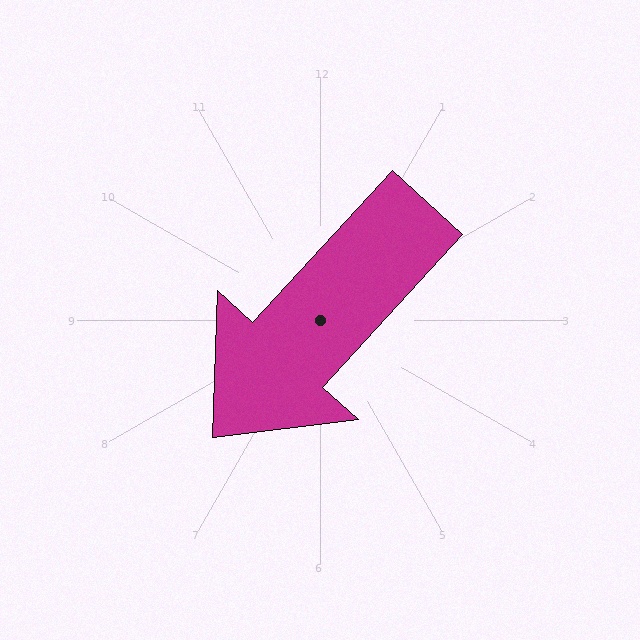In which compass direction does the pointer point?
Southwest.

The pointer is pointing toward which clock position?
Roughly 7 o'clock.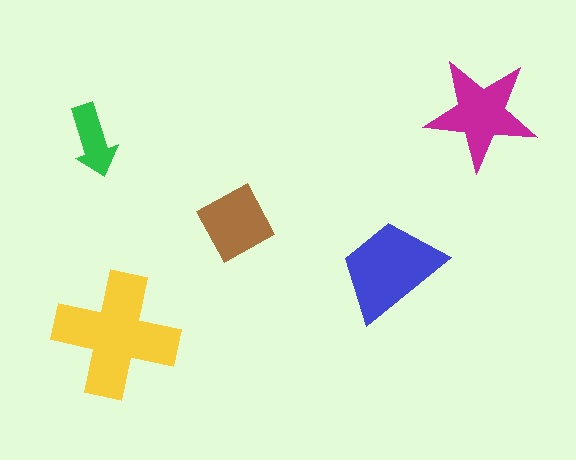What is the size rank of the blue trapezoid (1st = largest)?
2nd.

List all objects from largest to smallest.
The yellow cross, the blue trapezoid, the magenta star, the brown diamond, the green arrow.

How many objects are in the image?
There are 5 objects in the image.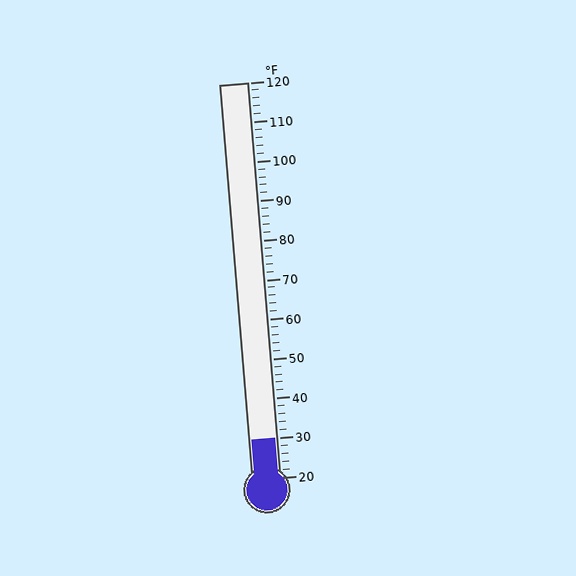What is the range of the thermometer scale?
The thermometer scale ranges from 20°F to 120°F.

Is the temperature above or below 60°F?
The temperature is below 60°F.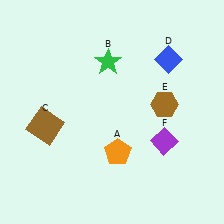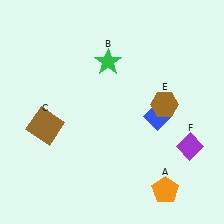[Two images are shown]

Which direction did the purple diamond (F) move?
The purple diamond (F) moved right.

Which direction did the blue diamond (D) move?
The blue diamond (D) moved down.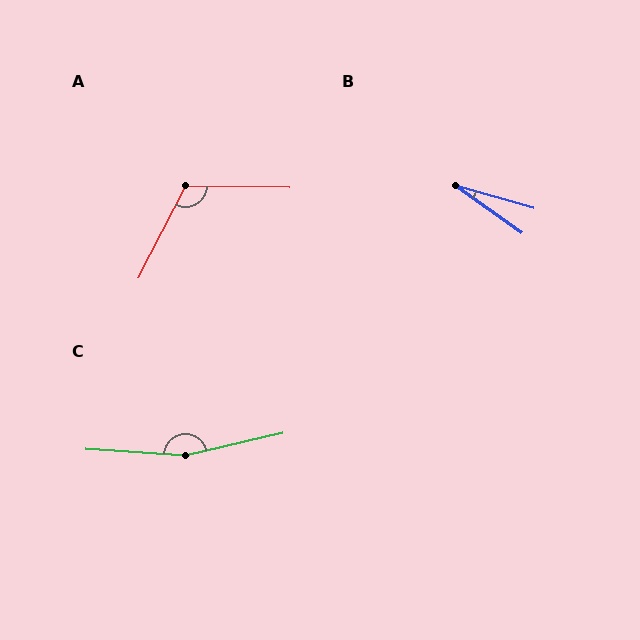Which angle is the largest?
C, at approximately 164 degrees.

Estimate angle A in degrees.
Approximately 116 degrees.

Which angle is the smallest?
B, at approximately 20 degrees.